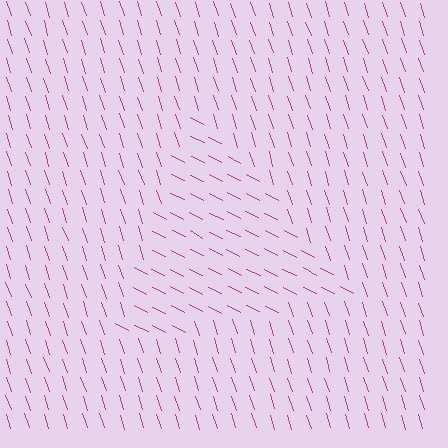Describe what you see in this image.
The image is filled with small magenta line segments. A triangle region in the image has lines oriented differently from the surrounding lines, creating a visible texture boundary.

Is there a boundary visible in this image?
Yes, there is a texture boundary formed by a change in line orientation.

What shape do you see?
I see a triangle.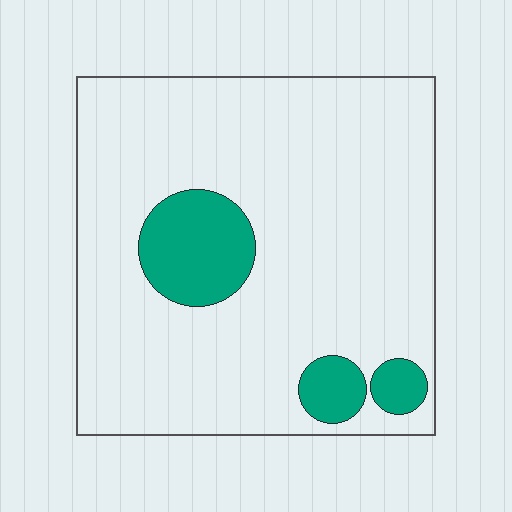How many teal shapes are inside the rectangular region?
3.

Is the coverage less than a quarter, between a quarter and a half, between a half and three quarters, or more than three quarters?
Less than a quarter.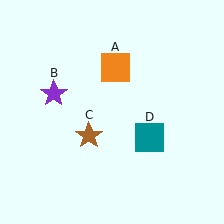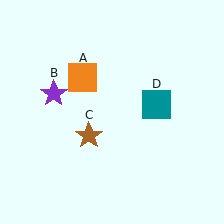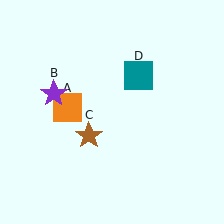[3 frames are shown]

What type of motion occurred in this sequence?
The orange square (object A), teal square (object D) rotated counterclockwise around the center of the scene.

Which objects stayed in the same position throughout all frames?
Purple star (object B) and brown star (object C) remained stationary.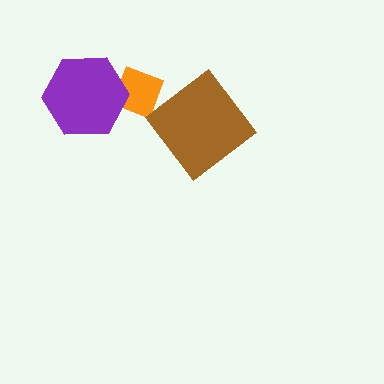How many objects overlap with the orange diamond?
1 object overlaps with the orange diamond.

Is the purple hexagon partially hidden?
No, no other shape covers it.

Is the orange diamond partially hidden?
Yes, it is partially covered by another shape.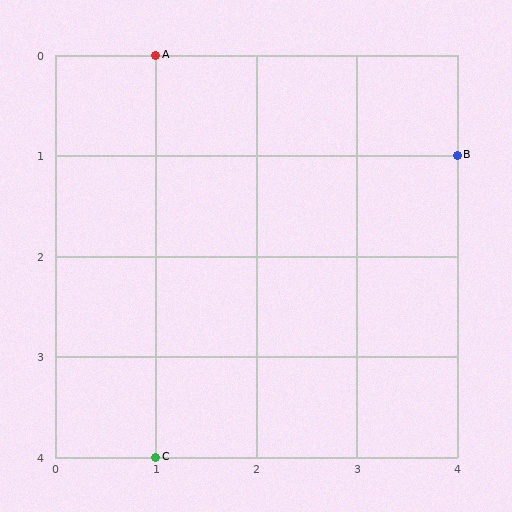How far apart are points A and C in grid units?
Points A and C are 4 rows apart.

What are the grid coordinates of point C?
Point C is at grid coordinates (1, 4).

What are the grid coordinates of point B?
Point B is at grid coordinates (4, 1).